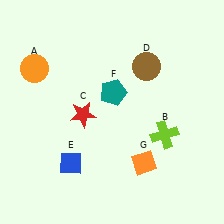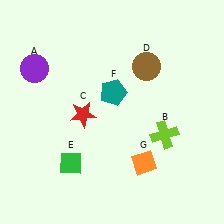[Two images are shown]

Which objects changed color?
A changed from orange to purple. E changed from blue to green.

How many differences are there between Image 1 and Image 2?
There are 2 differences between the two images.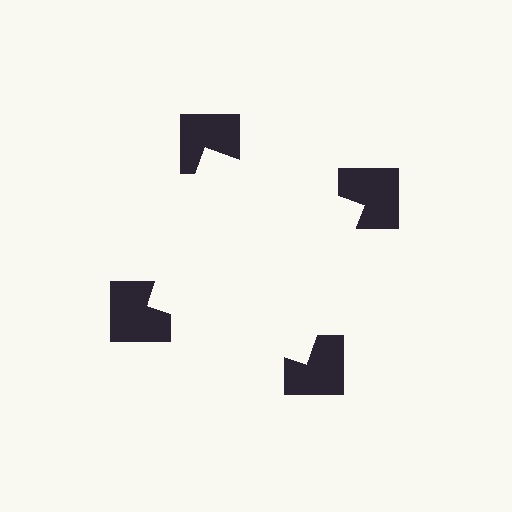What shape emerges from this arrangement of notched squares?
An illusory square — its edges are inferred from the aligned wedge cuts in the notched squares, not physically drawn.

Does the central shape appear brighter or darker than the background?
It typically appears slightly brighter than the background, even though no actual brightness change is drawn.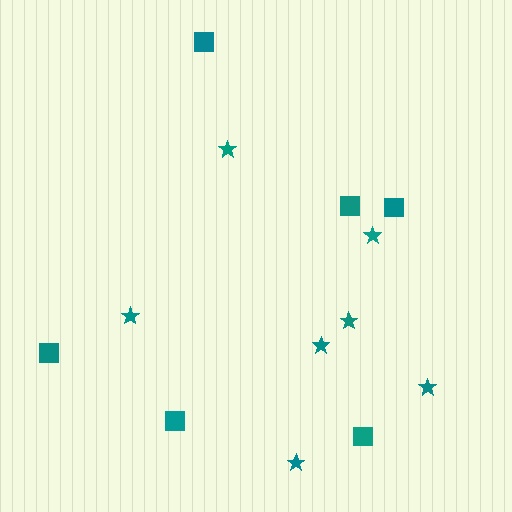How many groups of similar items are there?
There are 2 groups: one group of squares (6) and one group of stars (7).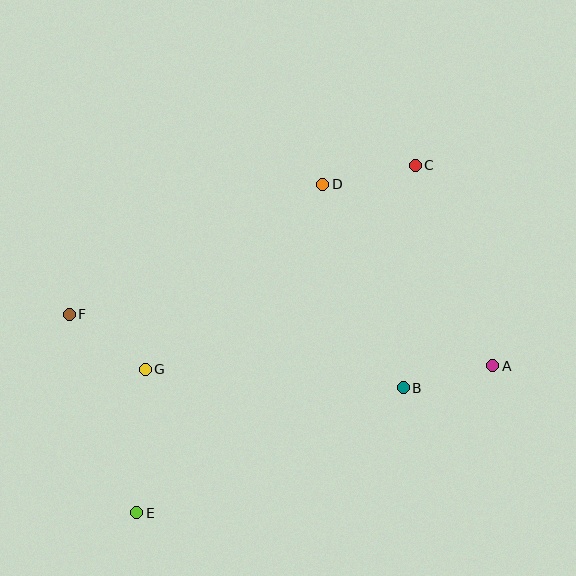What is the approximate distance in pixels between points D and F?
The distance between D and F is approximately 285 pixels.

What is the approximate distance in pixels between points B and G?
The distance between B and G is approximately 259 pixels.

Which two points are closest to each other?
Points A and B are closest to each other.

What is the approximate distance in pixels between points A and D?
The distance between A and D is approximately 249 pixels.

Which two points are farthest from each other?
Points C and E are farthest from each other.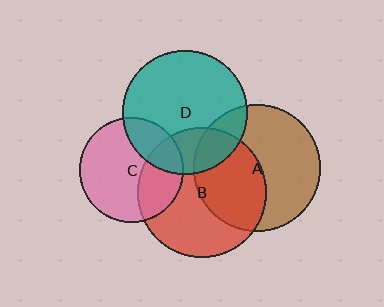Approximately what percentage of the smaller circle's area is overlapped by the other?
Approximately 25%.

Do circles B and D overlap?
Yes.